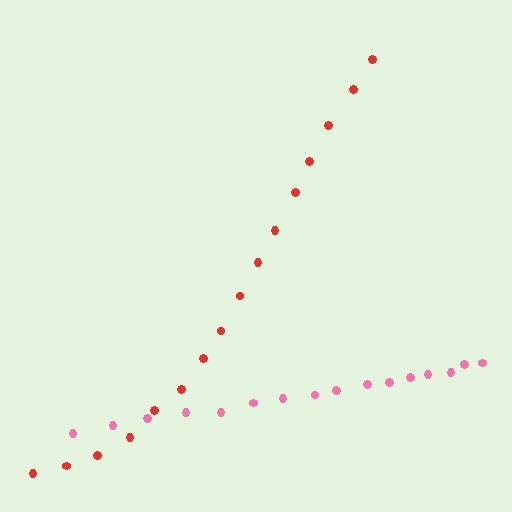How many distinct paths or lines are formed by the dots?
There are 2 distinct paths.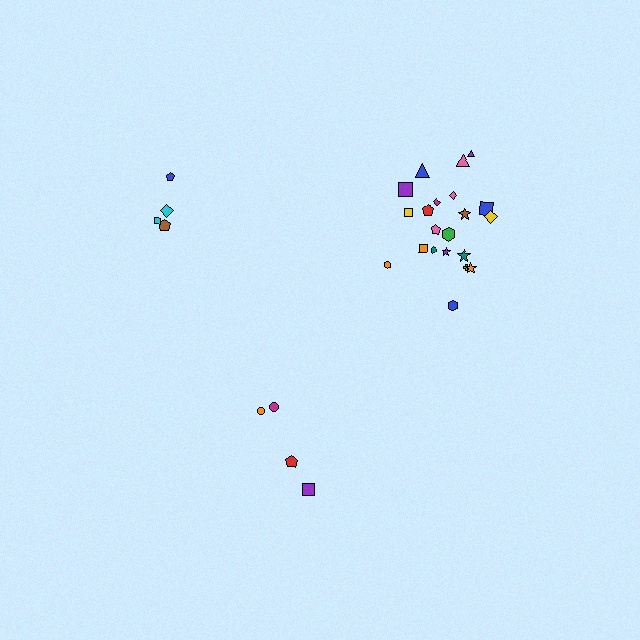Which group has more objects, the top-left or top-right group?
The top-right group.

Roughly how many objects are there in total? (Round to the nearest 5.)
Roughly 30 objects in total.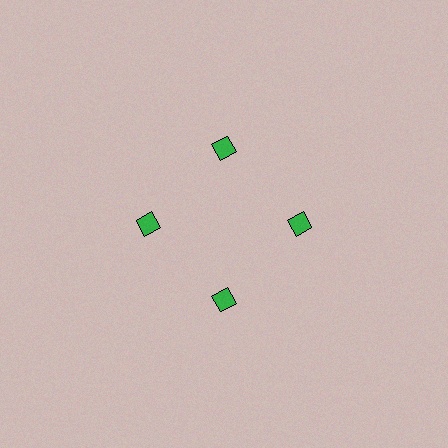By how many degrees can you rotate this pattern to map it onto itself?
The pattern maps onto itself every 90 degrees of rotation.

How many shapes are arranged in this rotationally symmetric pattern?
There are 4 shapes, arranged in 4 groups of 1.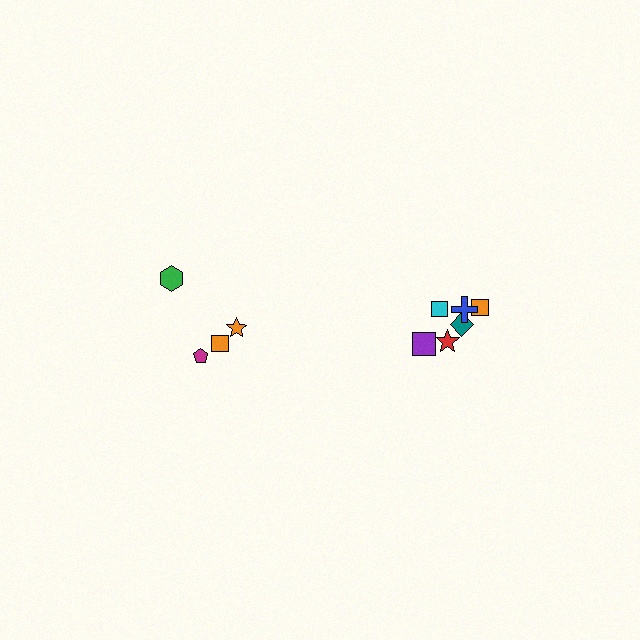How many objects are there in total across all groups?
There are 10 objects.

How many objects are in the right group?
There are 6 objects.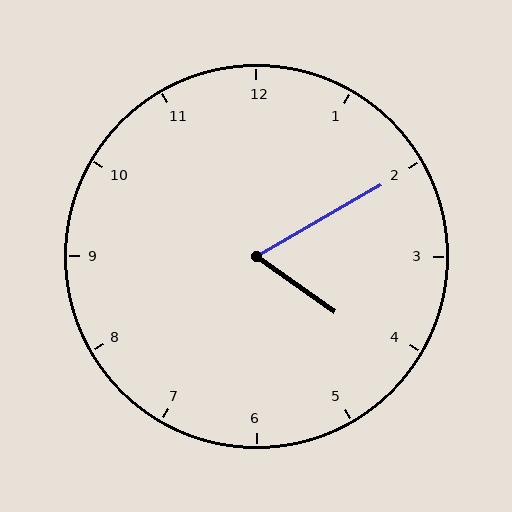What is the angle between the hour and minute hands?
Approximately 65 degrees.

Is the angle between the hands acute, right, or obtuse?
It is acute.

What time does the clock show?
4:10.